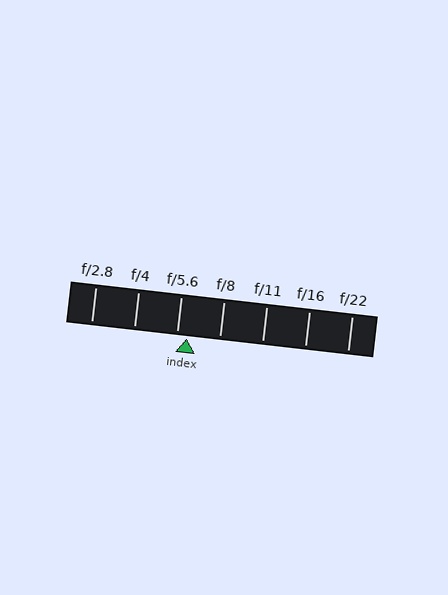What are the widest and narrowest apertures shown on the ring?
The widest aperture shown is f/2.8 and the narrowest is f/22.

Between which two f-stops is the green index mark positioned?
The index mark is between f/5.6 and f/8.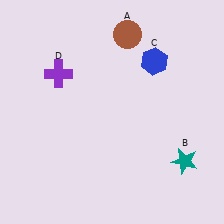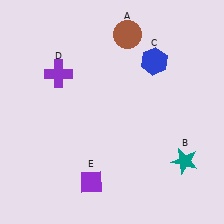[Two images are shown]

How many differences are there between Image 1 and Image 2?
There is 1 difference between the two images.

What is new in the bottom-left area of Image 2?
A purple diamond (E) was added in the bottom-left area of Image 2.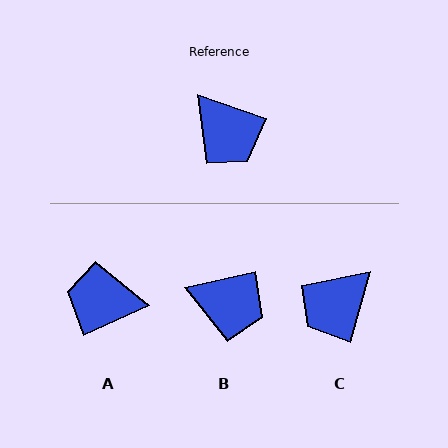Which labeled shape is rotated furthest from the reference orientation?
A, about 137 degrees away.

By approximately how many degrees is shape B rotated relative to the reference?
Approximately 31 degrees counter-clockwise.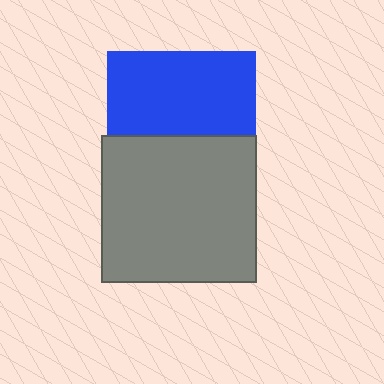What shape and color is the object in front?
The object in front is a gray rectangle.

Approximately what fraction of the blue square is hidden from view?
Roughly 44% of the blue square is hidden behind the gray rectangle.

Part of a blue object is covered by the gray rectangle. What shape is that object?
It is a square.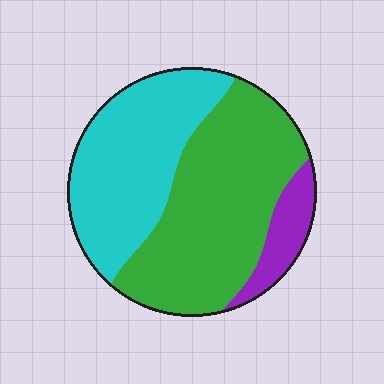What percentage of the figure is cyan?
Cyan covers 39% of the figure.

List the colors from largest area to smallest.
From largest to smallest: green, cyan, purple.